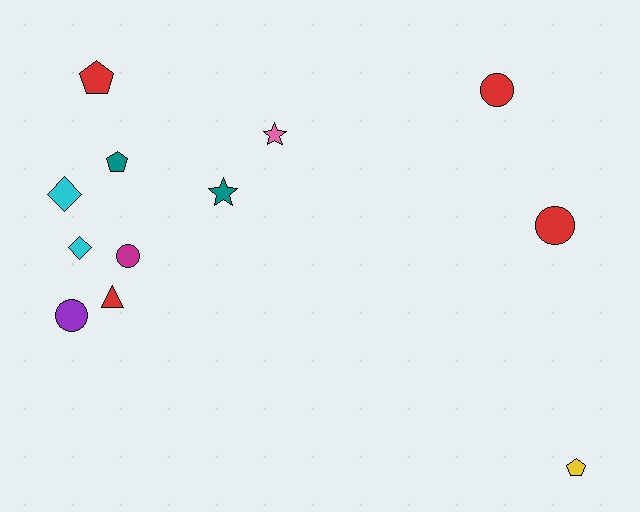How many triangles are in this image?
There is 1 triangle.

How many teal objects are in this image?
There are 2 teal objects.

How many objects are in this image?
There are 12 objects.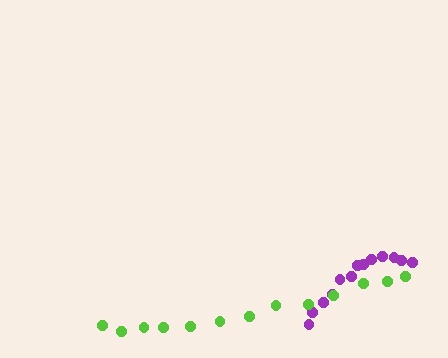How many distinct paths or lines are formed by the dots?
There are 2 distinct paths.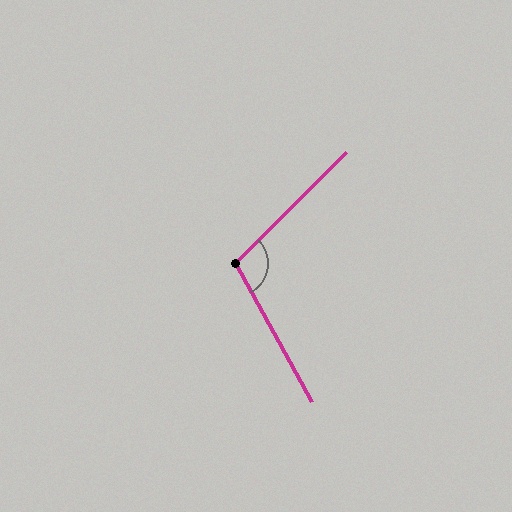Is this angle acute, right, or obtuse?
It is obtuse.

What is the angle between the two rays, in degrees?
Approximately 106 degrees.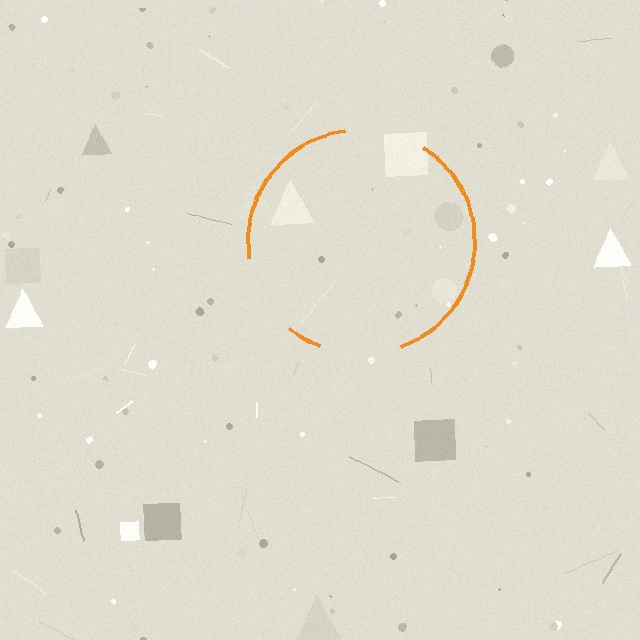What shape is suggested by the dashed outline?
The dashed outline suggests a circle.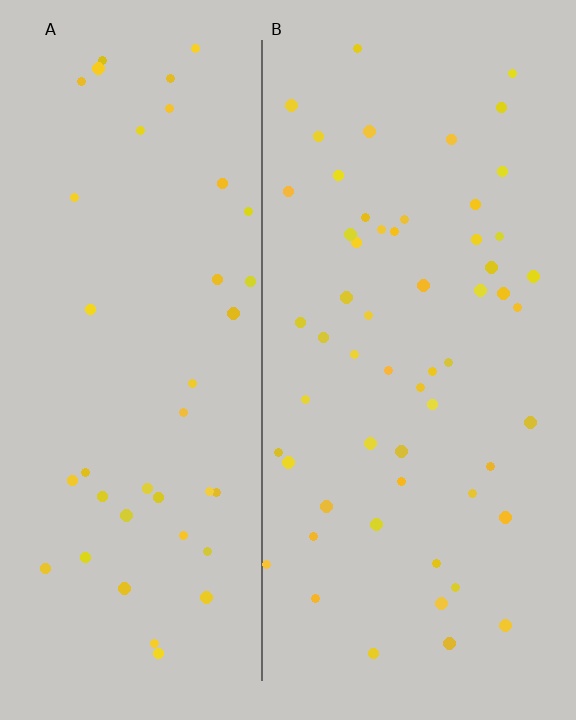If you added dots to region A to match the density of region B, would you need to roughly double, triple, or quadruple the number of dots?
Approximately double.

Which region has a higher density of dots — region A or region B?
B (the right).